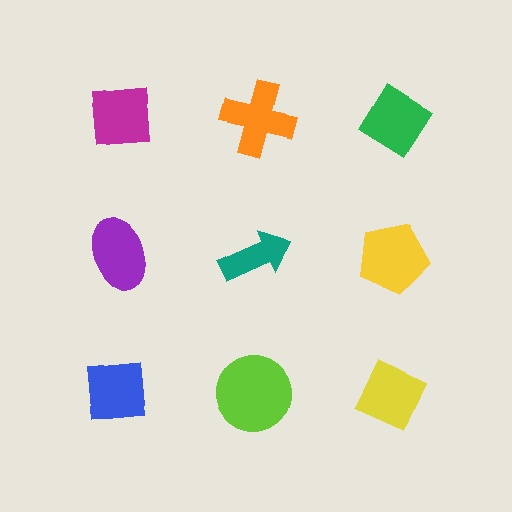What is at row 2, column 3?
A yellow pentagon.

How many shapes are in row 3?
3 shapes.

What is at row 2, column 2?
A teal arrow.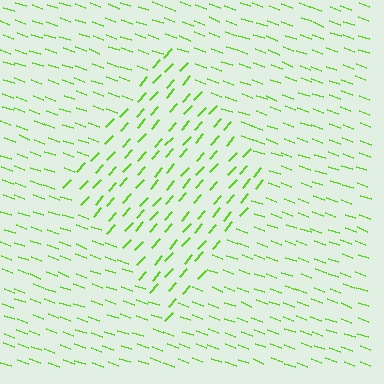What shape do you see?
I see a diamond.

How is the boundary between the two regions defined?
The boundary is defined purely by a change in line orientation (approximately 68 degrees difference). All lines are the same color and thickness.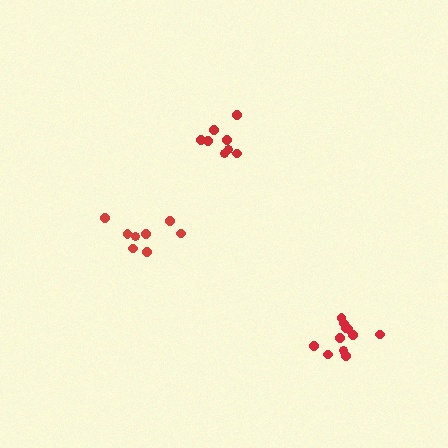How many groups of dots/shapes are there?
There are 3 groups.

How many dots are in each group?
Group 1: 11 dots, Group 2: 8 dots, Group 3: 8 dots (27 total).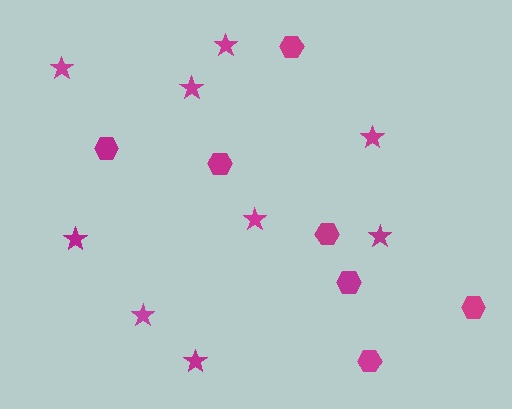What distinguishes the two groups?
There are 2 groups: one group of stars (9) and one group of hexagons (7).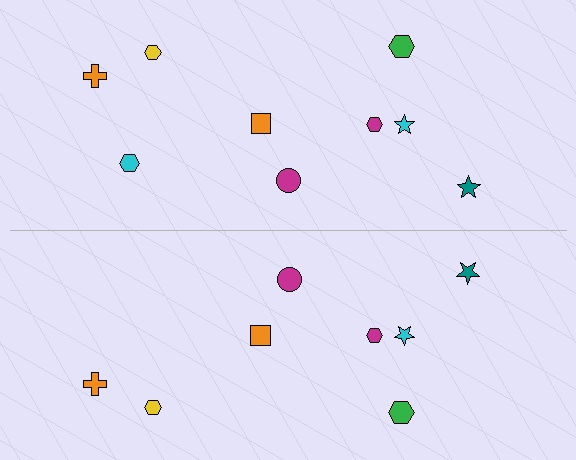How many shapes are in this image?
There are 17 shapes in this image.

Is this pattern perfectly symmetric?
No, the pattern is not perfectly symmetric. A cyan hexagon is missing from the bottom side.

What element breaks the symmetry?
A cyan hexagon is missing from the bottom side.